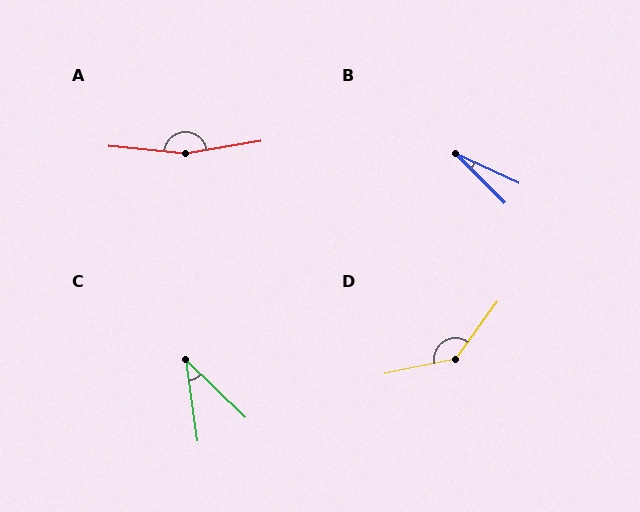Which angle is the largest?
A, at approximately 165 degrees.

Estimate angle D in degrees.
Approximately 138 degrees.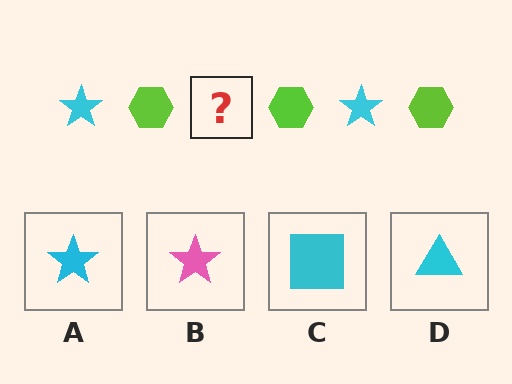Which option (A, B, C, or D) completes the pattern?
A.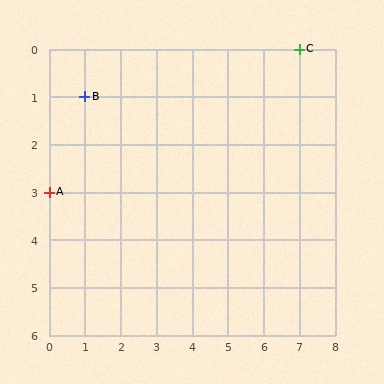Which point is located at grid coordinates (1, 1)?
Point B is at (1, 1).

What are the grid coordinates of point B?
Point B is at grid coordinates (1, 1).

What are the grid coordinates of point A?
Point A is at grid coordinates (0, 3).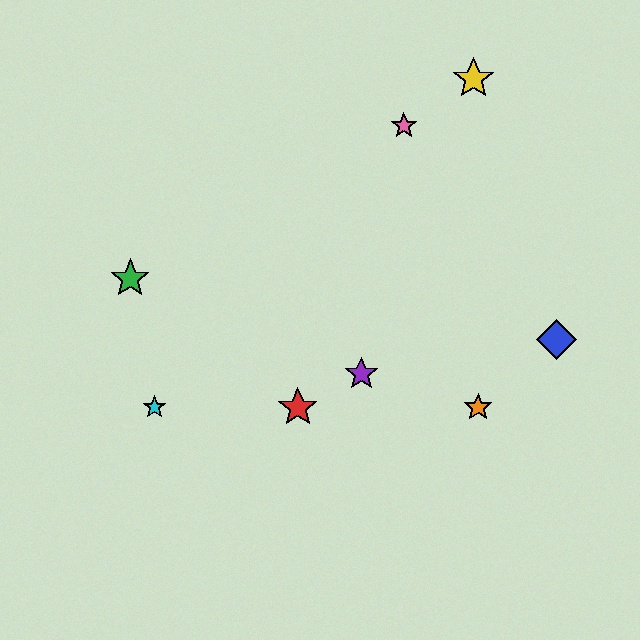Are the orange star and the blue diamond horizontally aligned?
No, the orange star is at y≈407 and the blue diamond is at y≈340.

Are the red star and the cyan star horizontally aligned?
Yes, both are at y≈407.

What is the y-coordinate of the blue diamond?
The blue diamond is at y≈340.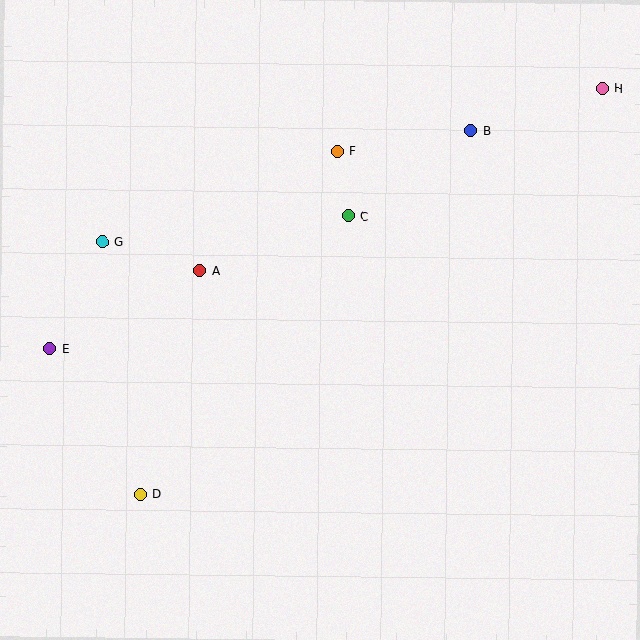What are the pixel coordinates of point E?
Point E is at (49, 348).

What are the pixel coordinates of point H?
Point H is at (602, 89).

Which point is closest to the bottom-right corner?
Point C is closest to the bottom-right corner.